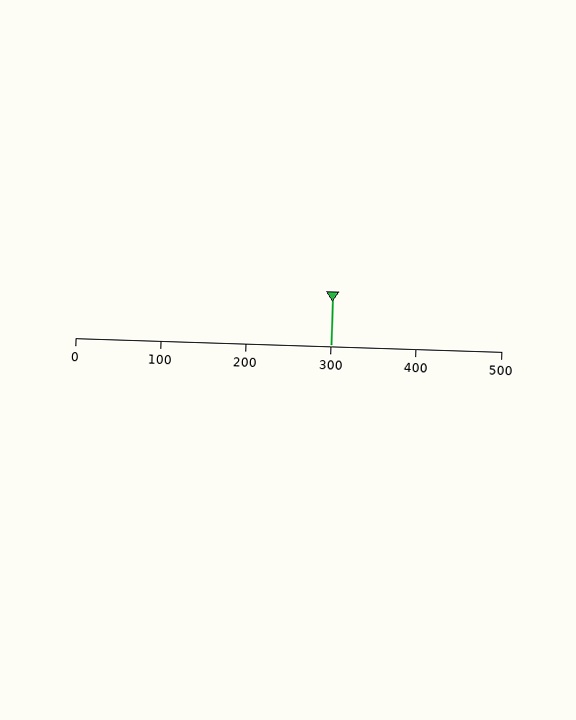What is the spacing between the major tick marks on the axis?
The major ticks are spaced 100 apart.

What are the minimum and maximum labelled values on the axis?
The axis runs from 0 to 500.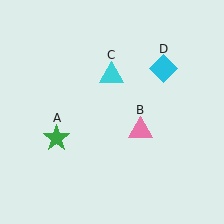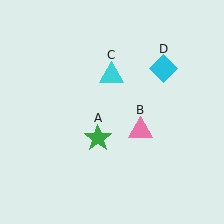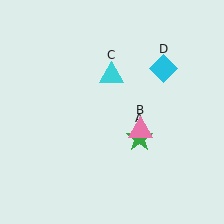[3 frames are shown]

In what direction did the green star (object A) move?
The green star (object A) moved right.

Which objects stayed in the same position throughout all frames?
Pink triangle (object B) and cyan triangle (object C) and cyan diamond (object D) remained stationary.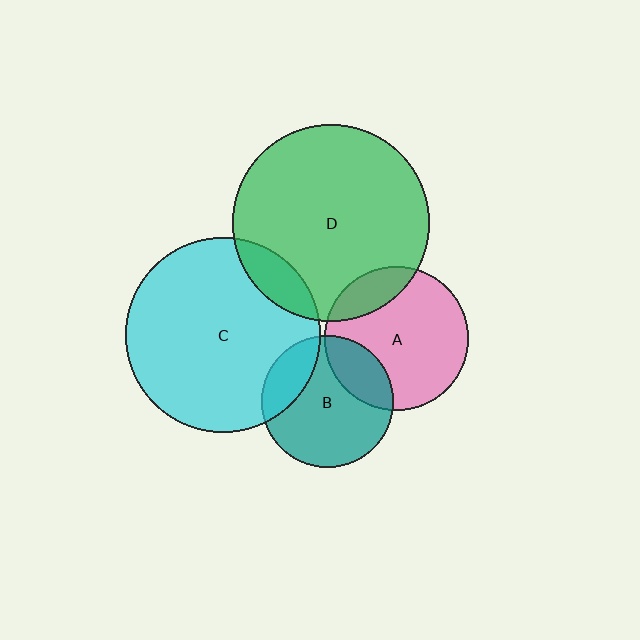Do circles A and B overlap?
Yes.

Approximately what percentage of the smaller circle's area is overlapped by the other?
Approximately 25%.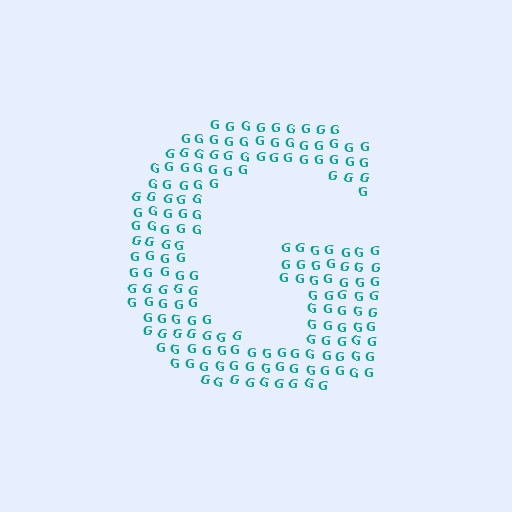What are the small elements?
The small elements are letter G's.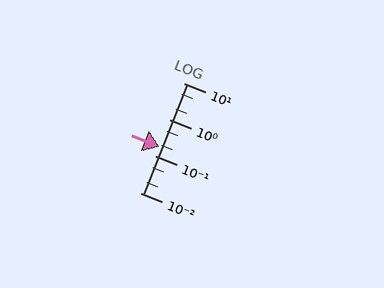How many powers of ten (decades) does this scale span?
The scale spans 3 decades, from 0.01 to 10.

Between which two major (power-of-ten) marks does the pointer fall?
The pointer is between 0.1 and 1.